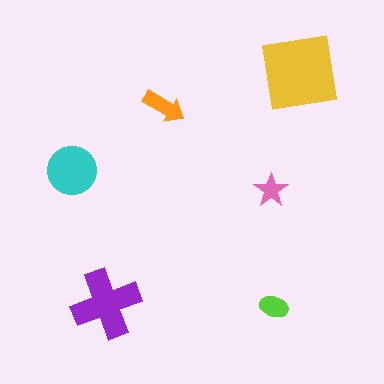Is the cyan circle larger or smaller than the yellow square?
Smaller.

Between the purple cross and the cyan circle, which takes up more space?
The purple cross.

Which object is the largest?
The yellow square.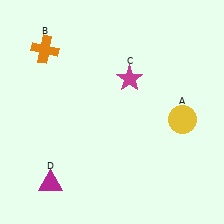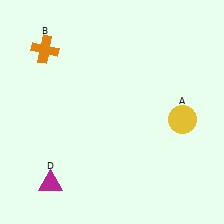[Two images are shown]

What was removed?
The magenta star (C) was removed in Image 2.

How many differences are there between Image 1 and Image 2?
There is 1 difference between the two images.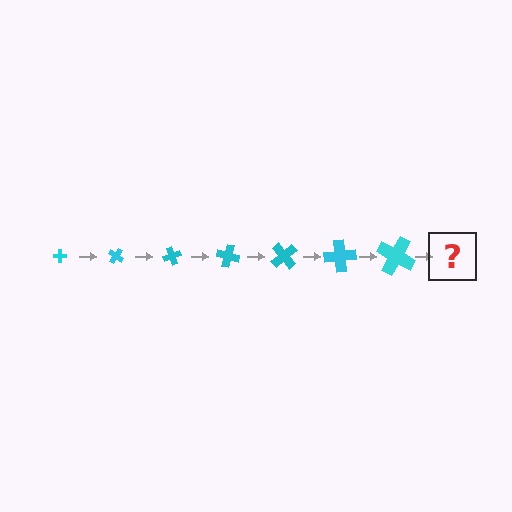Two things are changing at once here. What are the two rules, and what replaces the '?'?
The two rules are that the cross grows larger each step and it rotates 35 degrees each step. The '?' should be a cross, larger than the previous one and rotated 245 degrees from the start.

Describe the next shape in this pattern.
It should be a cross, larger than the previous one and rotated 245 degrees from the start.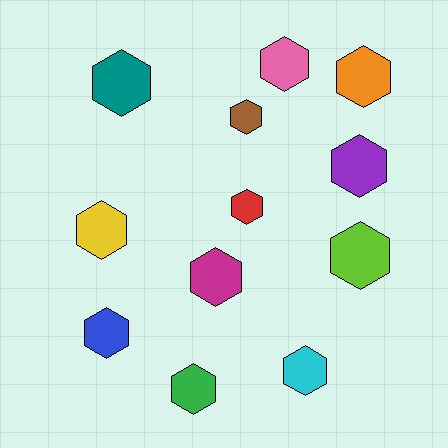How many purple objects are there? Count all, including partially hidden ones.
There is 1 purple object.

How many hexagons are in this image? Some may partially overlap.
There are 12 hexagons.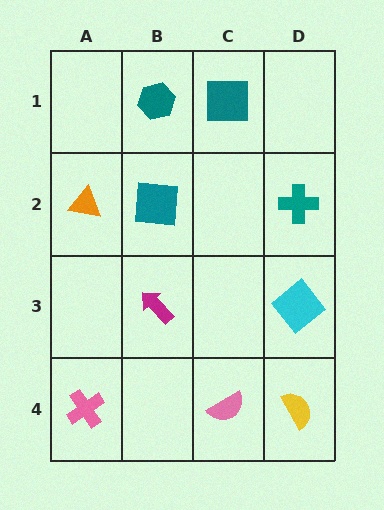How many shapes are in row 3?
2 shapes.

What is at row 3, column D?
A cyan diamond.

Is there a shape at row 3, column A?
No, that cell is empty.